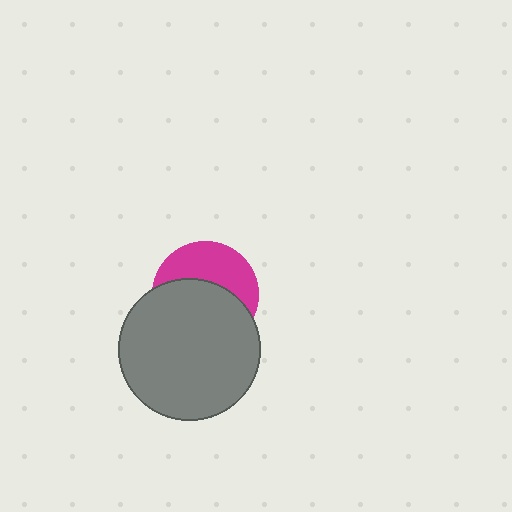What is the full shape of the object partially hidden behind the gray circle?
The partially hidden object is a magenta circle.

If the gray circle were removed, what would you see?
You would see the complete magenta circle.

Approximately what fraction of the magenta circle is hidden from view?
Roughly 58% of the magenta circle is hidden behind the gray circle.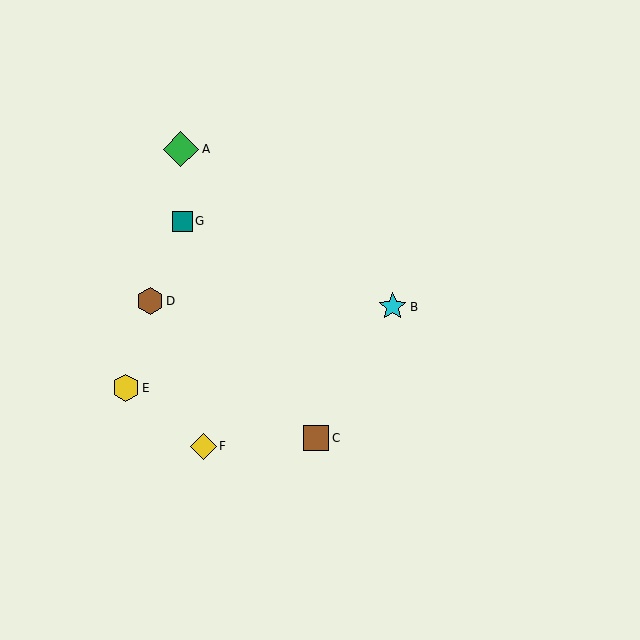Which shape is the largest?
The green diamond (labeled A) is the largest.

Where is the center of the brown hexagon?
The center of the brown hexagon is at (150, 301).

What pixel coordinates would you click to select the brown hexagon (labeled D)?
Click at (150, 301) to select the brown hexagon D.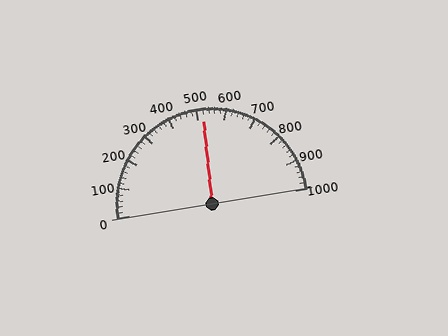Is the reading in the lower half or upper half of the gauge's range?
The reading is in the upper half of the range (0 to 1000).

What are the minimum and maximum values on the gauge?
The gauge ranges from 0 to 1000.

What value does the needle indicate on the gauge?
The needle indicates approximately 520.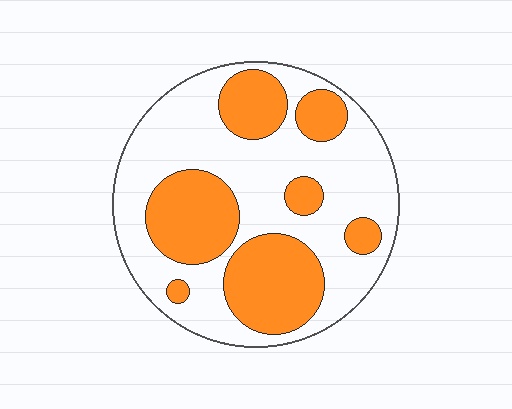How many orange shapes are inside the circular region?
7.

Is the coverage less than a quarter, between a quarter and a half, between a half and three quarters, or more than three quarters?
Between a quarter and a half.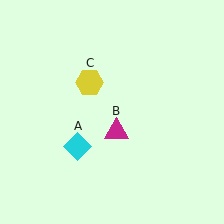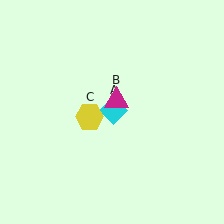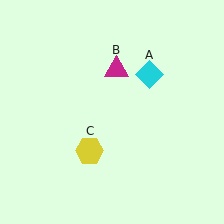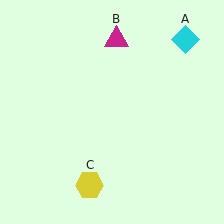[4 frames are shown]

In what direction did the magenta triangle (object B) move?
The magenta triangle (object B) moved up.